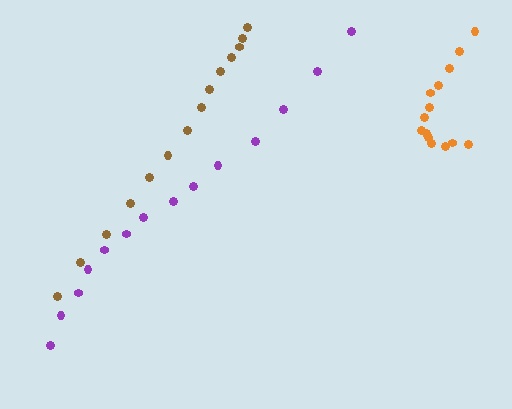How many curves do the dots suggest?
There are 3 distinct paths.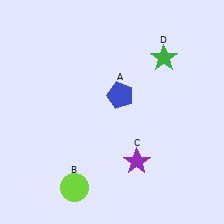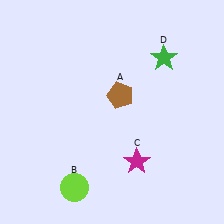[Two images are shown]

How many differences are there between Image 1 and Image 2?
There are 2 differences between the two images.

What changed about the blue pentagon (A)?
In Image 1, A is blue. In Image 2, it changed to brown.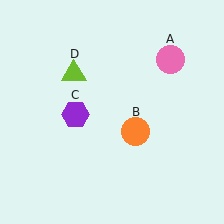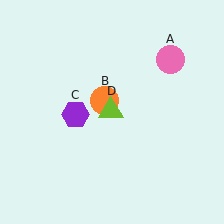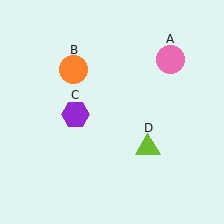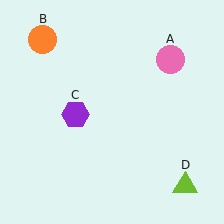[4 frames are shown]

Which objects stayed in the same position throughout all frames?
Pink circle (object A) and purple hexagon (object C) remained stationary.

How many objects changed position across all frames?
2 objects changed position: orange circle (object B), lime triangle (object D).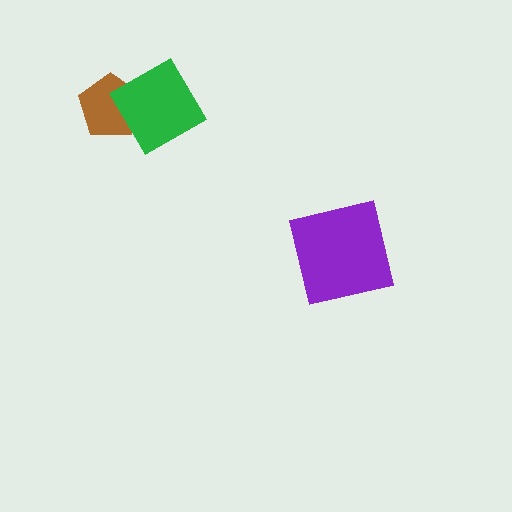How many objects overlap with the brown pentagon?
1 object overlaps with the brown pentagon.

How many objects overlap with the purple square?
0 objects overlap with the purple square.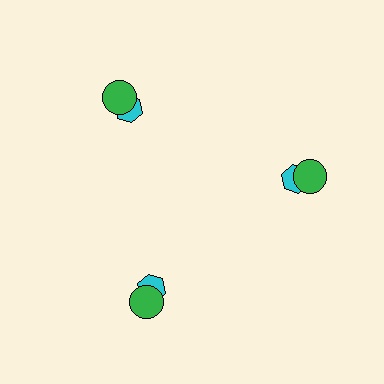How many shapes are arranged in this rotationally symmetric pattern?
There are 6 shapes, arranged in 3 groups of 2.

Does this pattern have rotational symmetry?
Yes, this pattern has 3-fold rotational symmetry. It looks the same after rotating 120 degrees around the center.